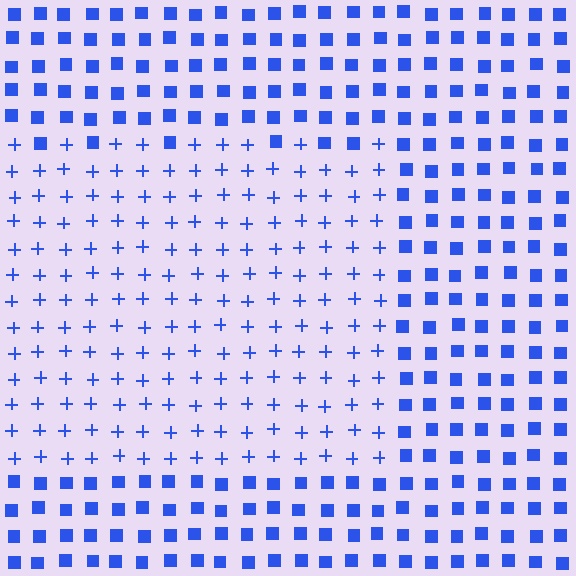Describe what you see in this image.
The image is filled with small blue elements arranged in a uniform grid. A rectangle-shaped region contains plus signs, while the surrounding area contains squares. The boundary is defined purely by the change in element shape.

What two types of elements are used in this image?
The image uses plus signs inside the rectangle region and squares outside it.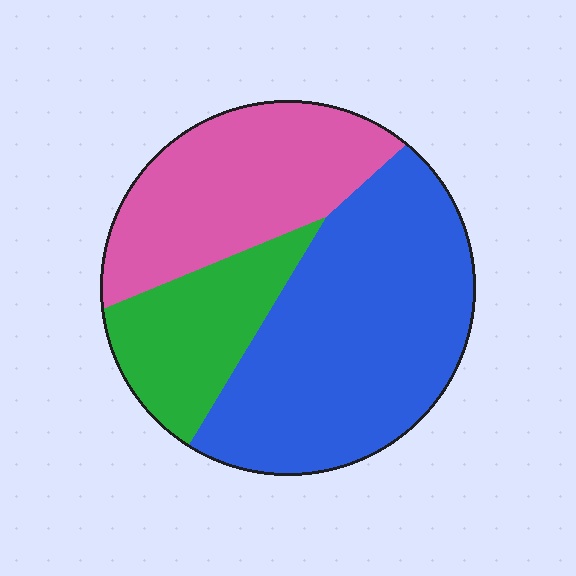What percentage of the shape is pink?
Pink covers roughly 30% of the shape.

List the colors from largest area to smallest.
From largest to smallest: blue, pink, green.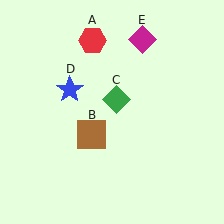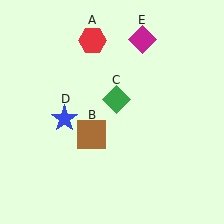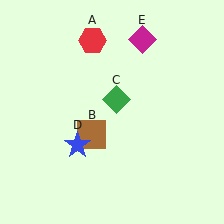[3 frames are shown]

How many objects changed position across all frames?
1 object changed position: blue star (object D).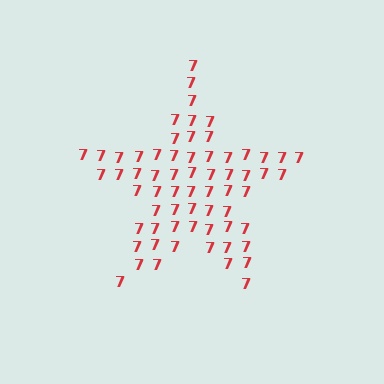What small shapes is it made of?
It is made of small digit 7's.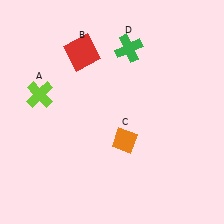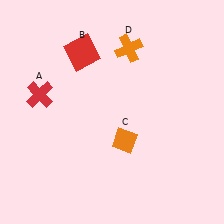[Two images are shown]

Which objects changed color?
A changed from lime to red. D changed from green to orange.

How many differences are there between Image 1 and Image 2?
There are 2 differences between the two images.